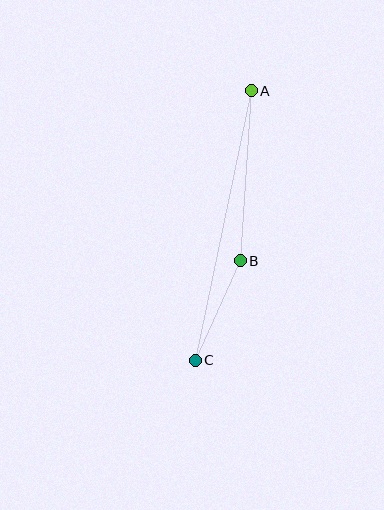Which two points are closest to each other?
Points B and C are closest to each other.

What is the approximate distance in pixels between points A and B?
The distance between A and B is approximately 170 pixels.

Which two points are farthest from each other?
Points A and C are farthest from each other.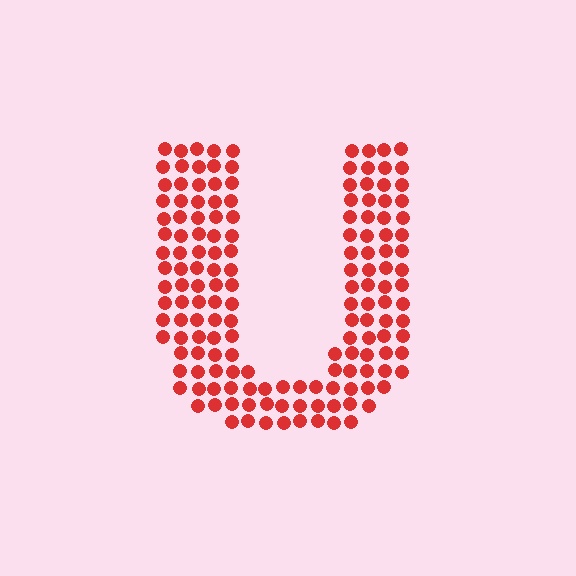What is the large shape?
The large shape is the letter U.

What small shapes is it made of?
It is made of small circles.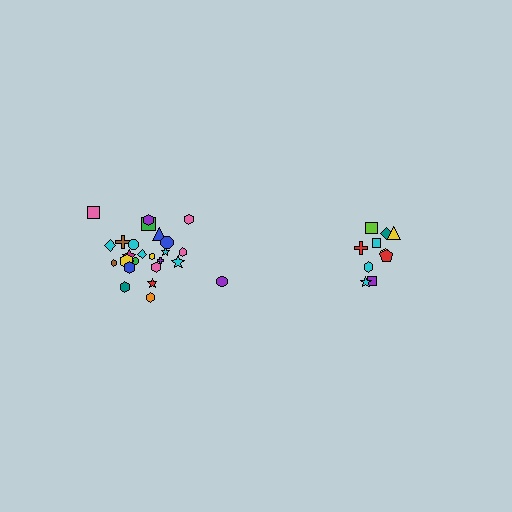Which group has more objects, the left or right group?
The left group.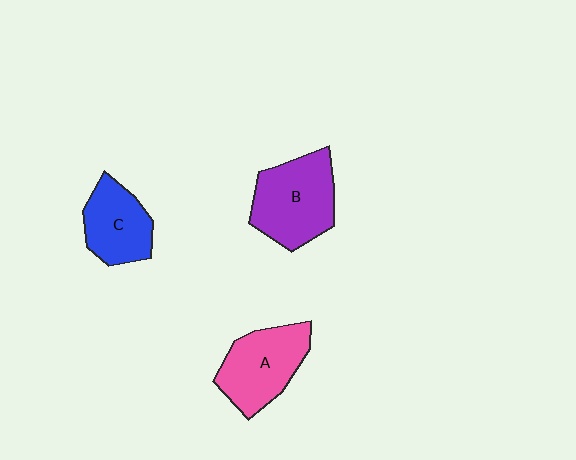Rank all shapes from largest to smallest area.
From largest to smallest: B (purple), A (pink), C (blue).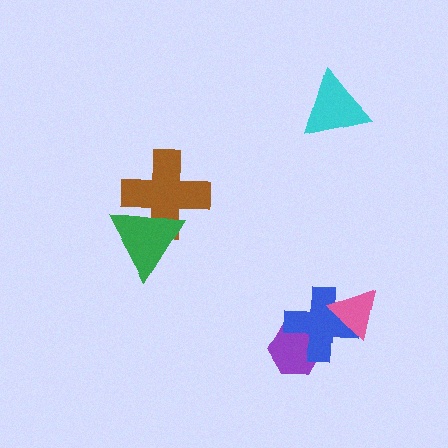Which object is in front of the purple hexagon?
The blue cross is in front of the purple hexagon.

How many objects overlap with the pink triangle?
1 object overlaps with the pink triangle.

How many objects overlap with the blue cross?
2 objects overlap with the blue cross.